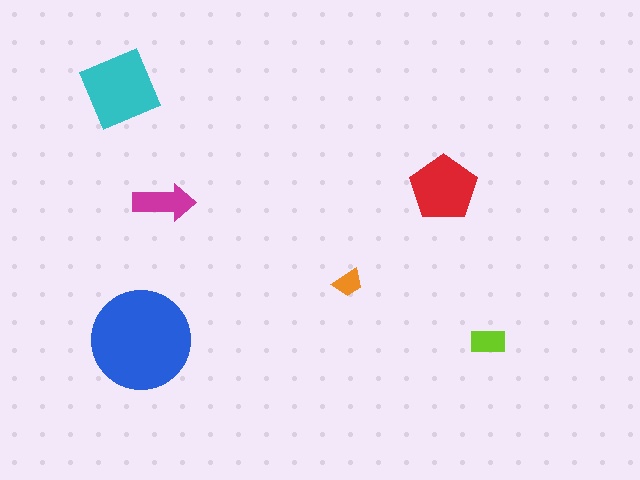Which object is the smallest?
The orange trapezoid.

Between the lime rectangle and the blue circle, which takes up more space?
The blue circle.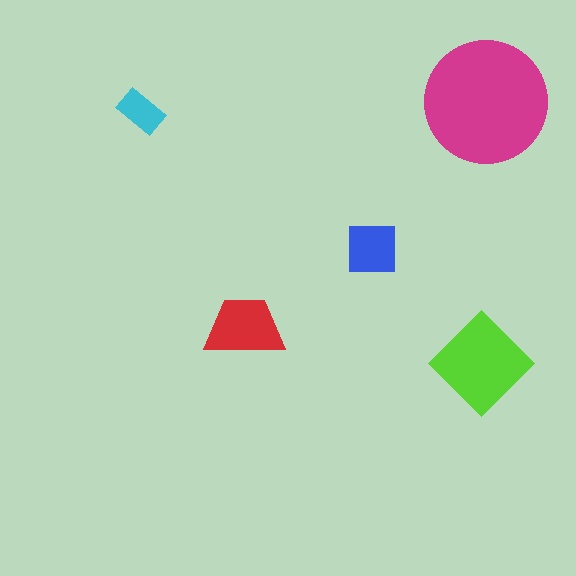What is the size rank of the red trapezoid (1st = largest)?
3rd.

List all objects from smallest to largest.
The cyan rectangle, the blue square, the red trapezoid, the lime diamond, the magenta circle.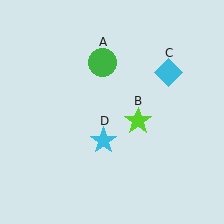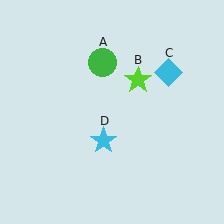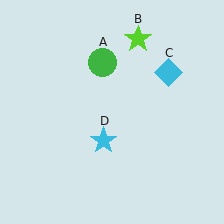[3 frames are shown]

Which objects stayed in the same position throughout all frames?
Green circle (object A) and cyan diamond (object C) and cyan star (object D) remained stationary.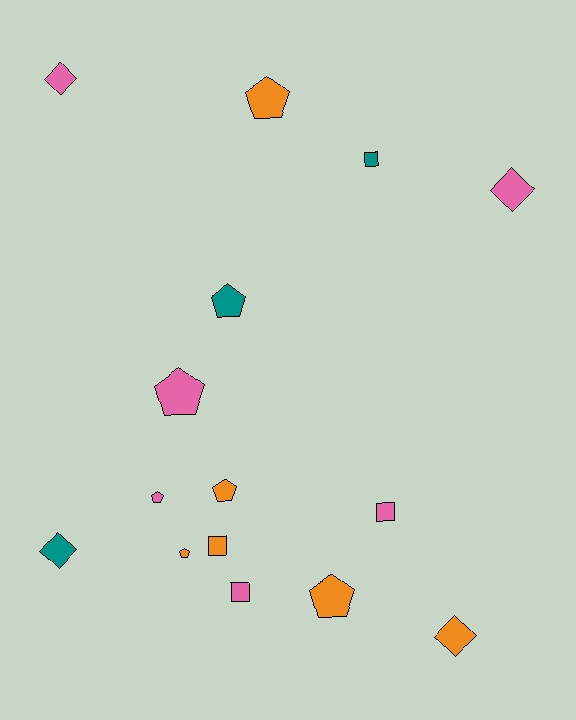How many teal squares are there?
There is 1 teal square.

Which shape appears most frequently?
Pentagon, with 7 objects.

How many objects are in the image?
There are 15 objects.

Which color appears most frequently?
Orange, with 6 objects.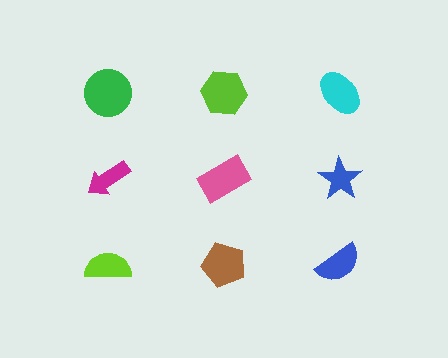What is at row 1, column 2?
A lime hexagon.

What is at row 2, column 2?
A pink rectangle.